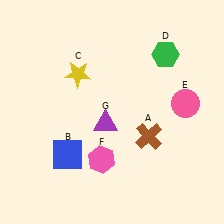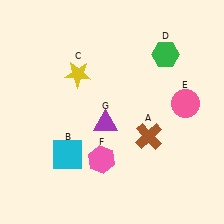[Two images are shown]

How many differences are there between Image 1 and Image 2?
There is 1 difference between the two images.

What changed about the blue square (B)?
In Image 1, B is blue. In Image 2, it changed to cyan.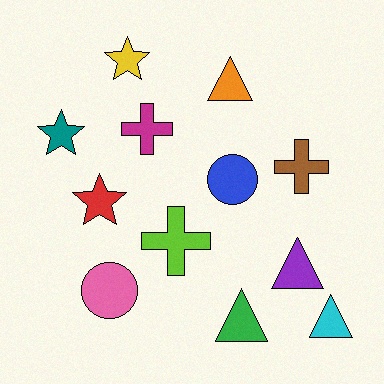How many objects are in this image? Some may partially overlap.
There are 12 objects.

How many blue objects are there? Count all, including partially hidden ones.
There is 1 blue object.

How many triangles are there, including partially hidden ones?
There are 4 triangles.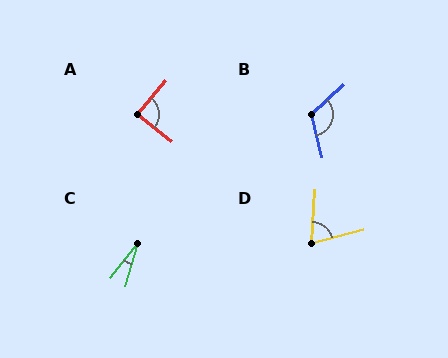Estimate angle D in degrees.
Approximately 71 degrees.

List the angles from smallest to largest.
C (22°), D (71°), A (87°), B (119°).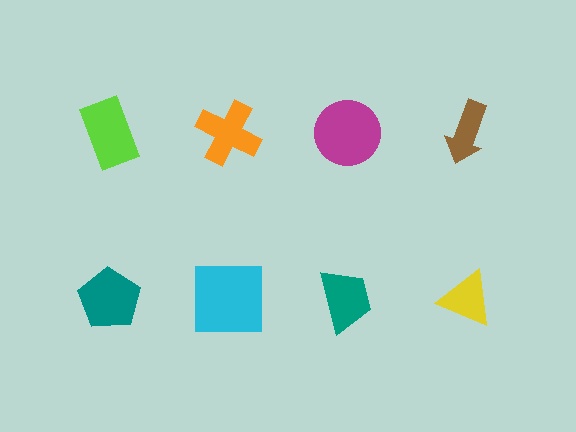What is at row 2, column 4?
A yellow triangle.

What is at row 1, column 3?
A magenta circle.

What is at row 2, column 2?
A cyan square.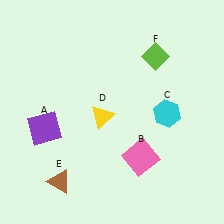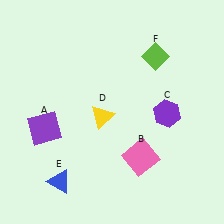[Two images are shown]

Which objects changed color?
C changed from cyan to purple. E changed from brown to blue.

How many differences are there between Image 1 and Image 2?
There are 2 differences between the two images.